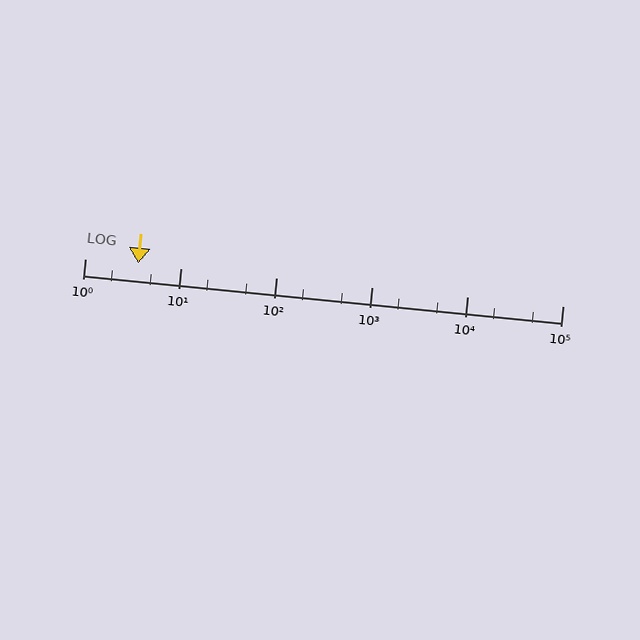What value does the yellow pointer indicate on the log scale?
The pointer indicates approximately 3.6.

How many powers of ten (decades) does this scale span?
The scale spans 5 decades, from 1 to 100000.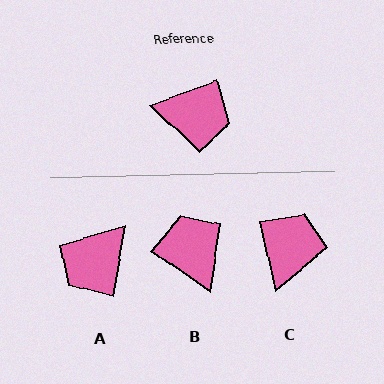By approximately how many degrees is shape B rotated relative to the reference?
Approximately 125 degrees counter-clockwise.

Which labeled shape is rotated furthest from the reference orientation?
B, about 125 degrees away.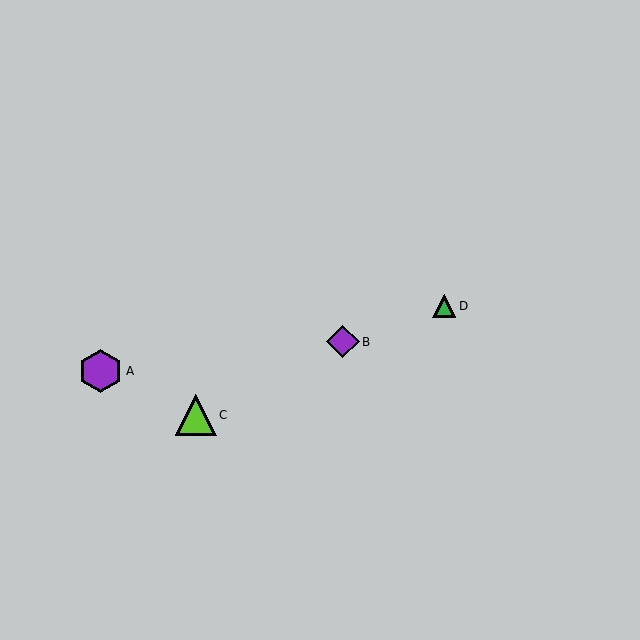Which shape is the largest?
The purple hexagon (labeled A) is the largest.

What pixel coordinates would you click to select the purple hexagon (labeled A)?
Click at (101, 371) to select the purple hexagon A.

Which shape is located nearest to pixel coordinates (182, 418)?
The lime triangle (labeled C) at (196, 415) is nearest to that location.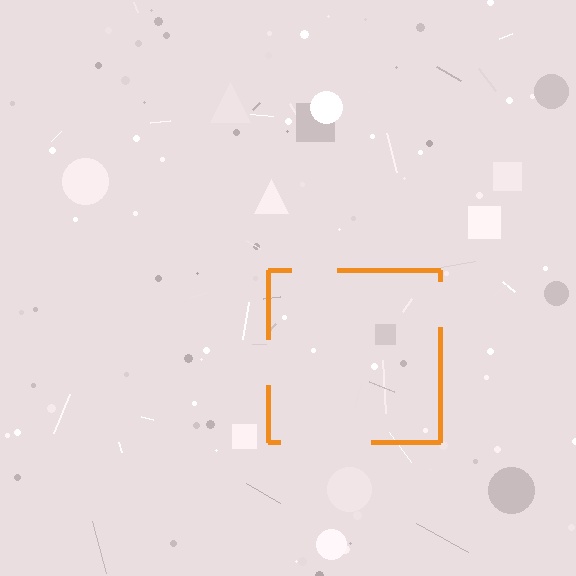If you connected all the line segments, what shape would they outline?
They would outline a square.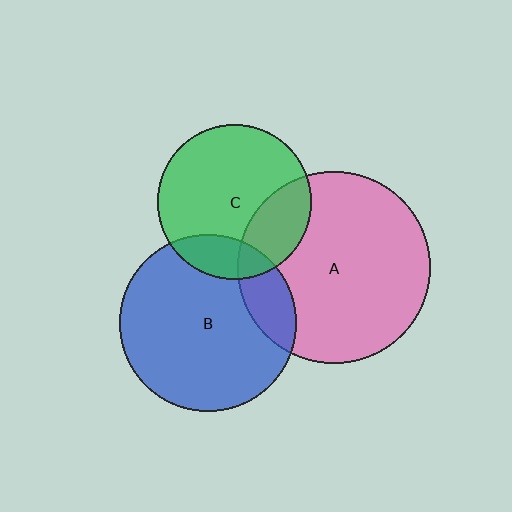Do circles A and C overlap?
Yes.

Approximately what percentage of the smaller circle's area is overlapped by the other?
Approximately 25%.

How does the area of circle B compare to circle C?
Approximately 1.3 times.